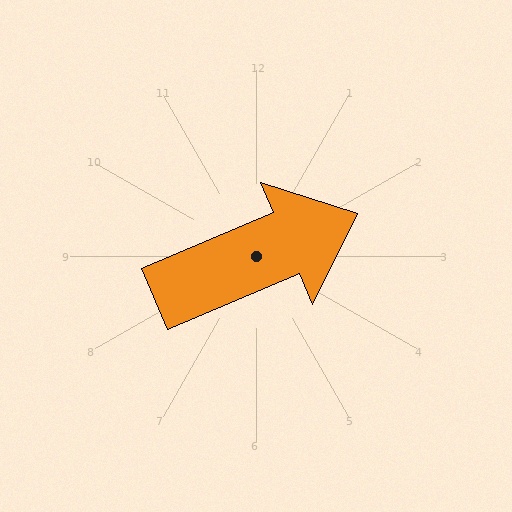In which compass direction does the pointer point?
Northeast.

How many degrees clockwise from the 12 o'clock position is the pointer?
Approximately 67 degrees.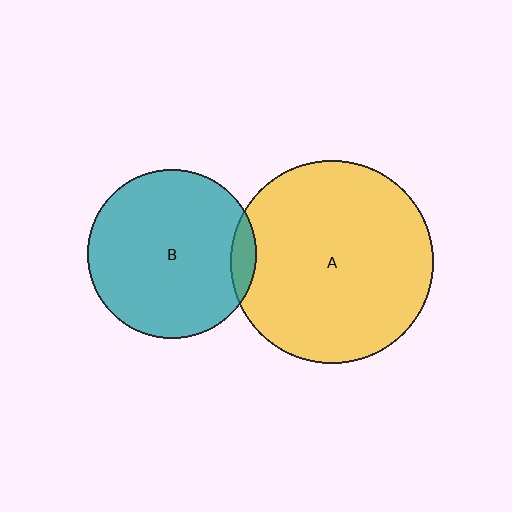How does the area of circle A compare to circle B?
Approximately 1.4 times.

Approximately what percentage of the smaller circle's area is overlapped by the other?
Approximately 5%.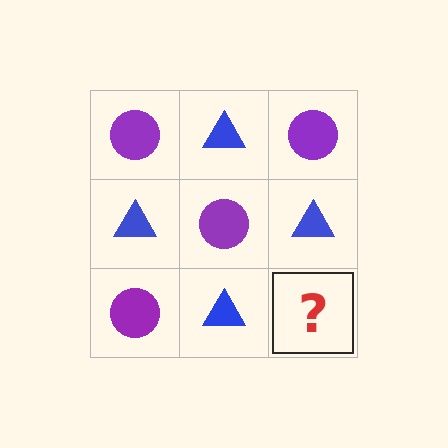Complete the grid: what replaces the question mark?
The question mark should be replaced with a purple circle.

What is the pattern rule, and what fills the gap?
The rule is that it alternates purple circle and blue triangle in a checkerboard pattern. The gap should be filled with a purple circle.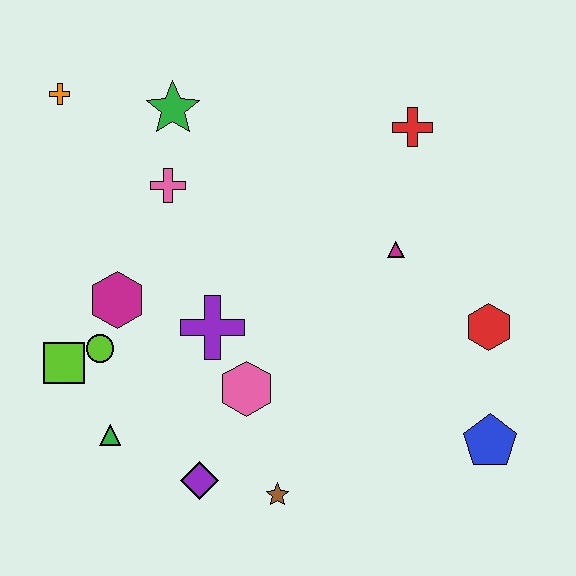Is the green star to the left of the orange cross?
No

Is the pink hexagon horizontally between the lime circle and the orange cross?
No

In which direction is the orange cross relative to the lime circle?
The orange cross is above the lime circle.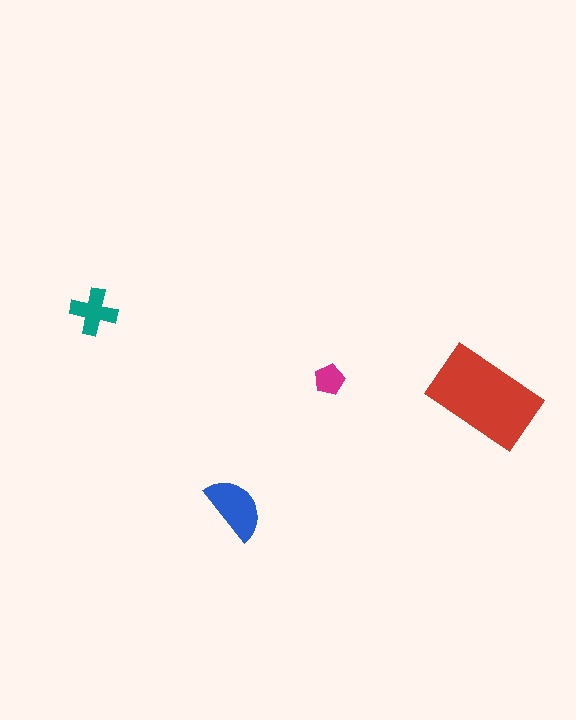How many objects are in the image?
There are 4 objects in the image.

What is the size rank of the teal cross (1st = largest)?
3rd.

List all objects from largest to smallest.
The red rectangle, the blue semicircle, the teal cross, the magenta pentagon.